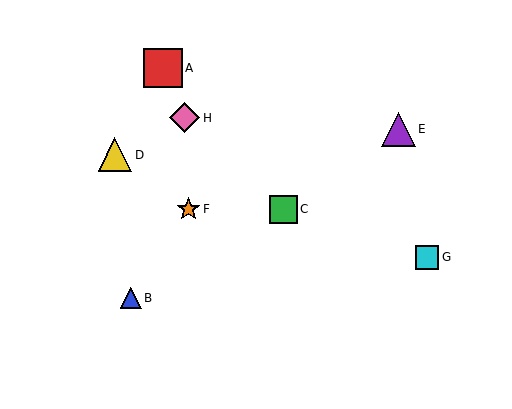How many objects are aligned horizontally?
2 objects (C, F) are aligned horizontally.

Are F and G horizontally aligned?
No, F is at y≈209 and G is at y≈257.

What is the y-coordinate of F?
Object F is at y≈209.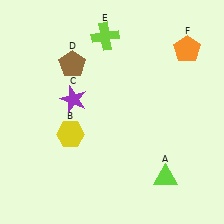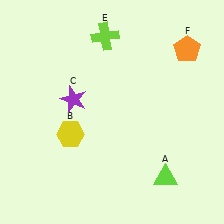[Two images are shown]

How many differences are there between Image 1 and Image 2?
There is 1 difference between the two images.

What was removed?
The brown pentagon (D) was removed in Image 2.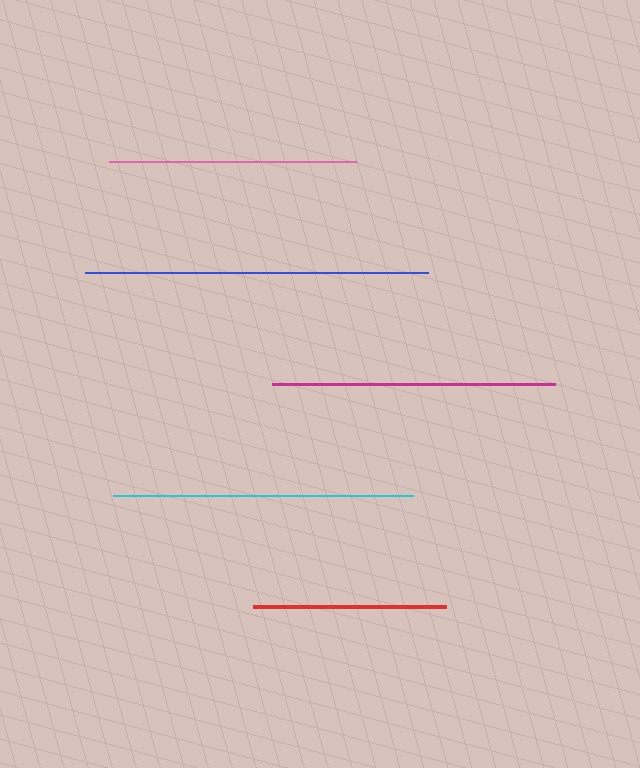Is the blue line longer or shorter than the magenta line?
The blue line is longer than the magenta line.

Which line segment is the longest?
The blue line is the longest at approximately 343 pixels.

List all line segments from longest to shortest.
From longest to shortest: blue, cyan, magenta, pink, red.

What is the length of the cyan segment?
The cyan segment is approximately 301 pixels long.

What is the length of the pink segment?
The pink segment is approximately 248 pixels long.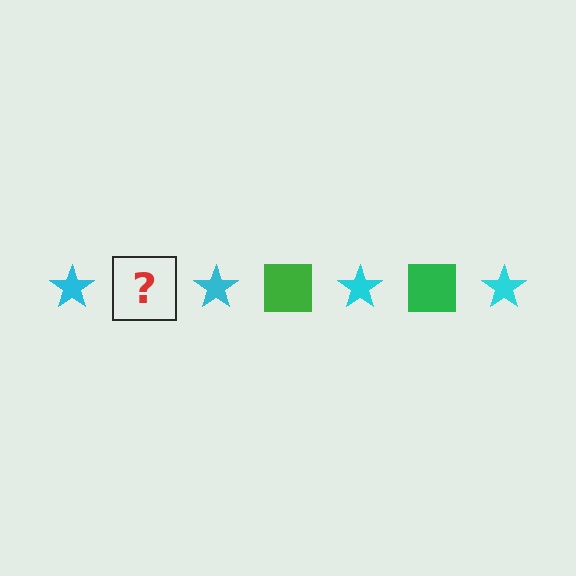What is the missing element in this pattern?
The missing element is a green square.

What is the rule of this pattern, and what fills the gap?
The rule is that the pattern alternates between cyan star and green square. The gap should be filled with a green square.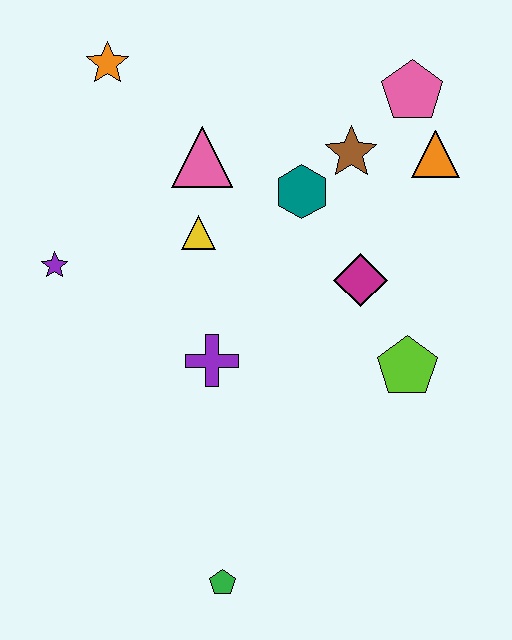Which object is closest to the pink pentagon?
The orange triangle is closest to the pink pentagon.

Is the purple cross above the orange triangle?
No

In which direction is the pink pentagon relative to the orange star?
The pink pentagon is to the right of the orange star.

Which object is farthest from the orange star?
The green pentagon is farthest from the orange star.